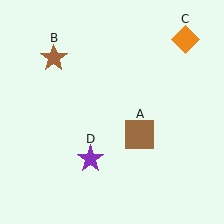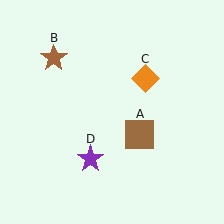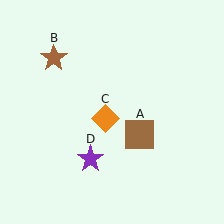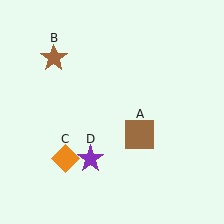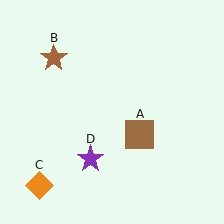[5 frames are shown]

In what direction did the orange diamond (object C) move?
The orange diamond (object C) moved down and to the left.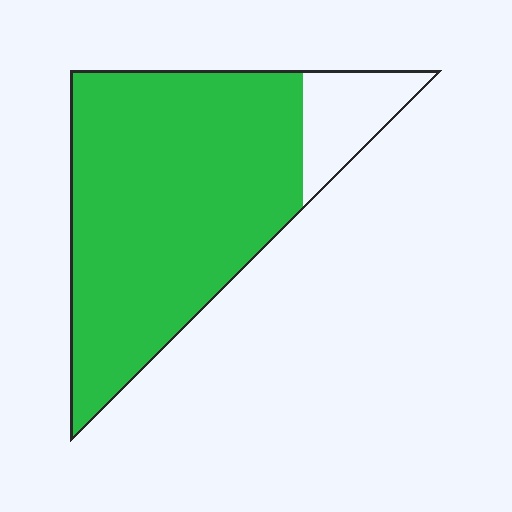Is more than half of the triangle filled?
Yes.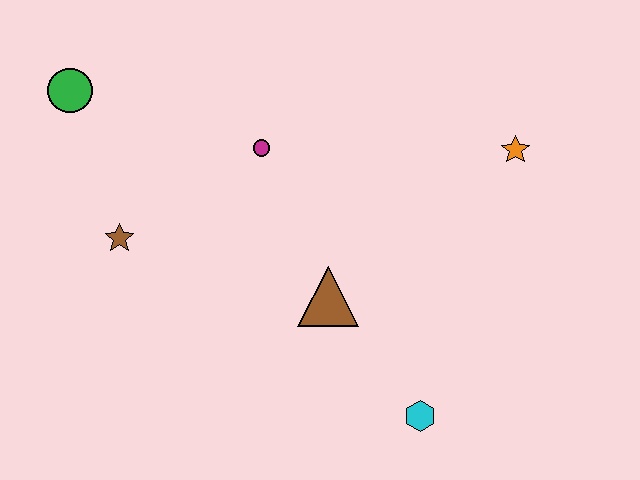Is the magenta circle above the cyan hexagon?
Yes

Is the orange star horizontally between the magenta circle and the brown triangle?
No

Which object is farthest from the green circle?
The cyan hexagon is farthest from the green circle.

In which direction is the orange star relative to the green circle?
The orange star is to the right of the green circle.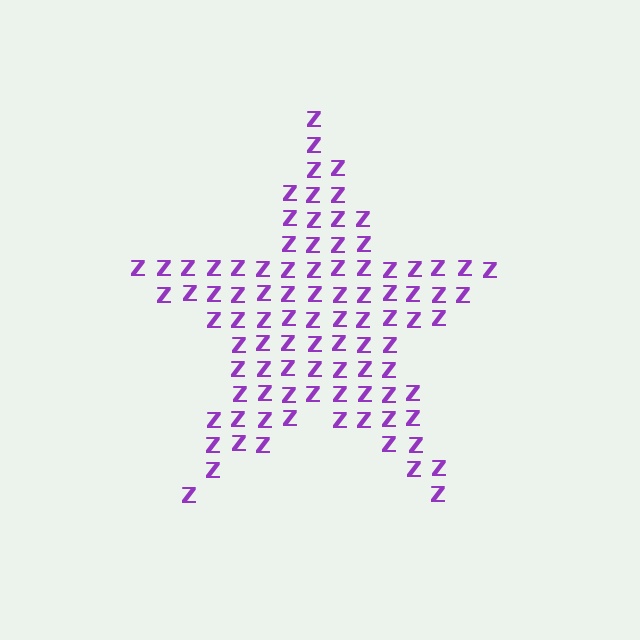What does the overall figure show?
The overall figure shows a star.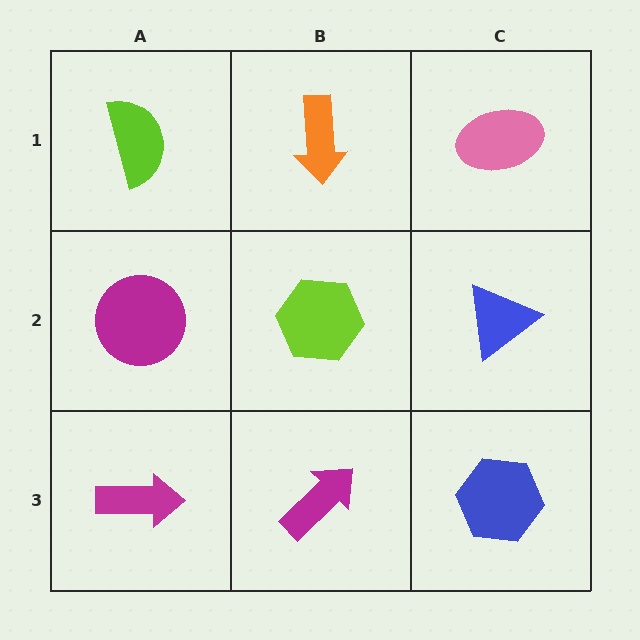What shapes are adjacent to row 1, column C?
A blue triangle (row 2, column C), an orange arrow (row 1, column B).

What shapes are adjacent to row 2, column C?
A pink ellipse (row 1, column C), a blue hexagon (row 3, column C), a lime hexagon (row 2, column B).